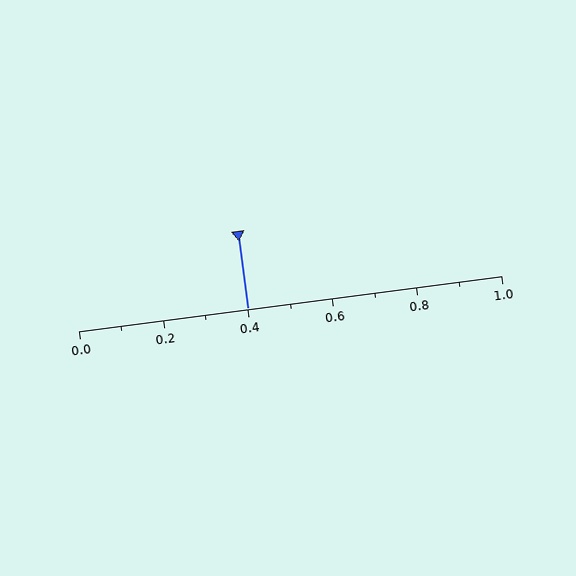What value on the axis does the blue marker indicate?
The marker indicates approximately 0.4.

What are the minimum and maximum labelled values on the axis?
The axis runs from 0.0 to 1.0.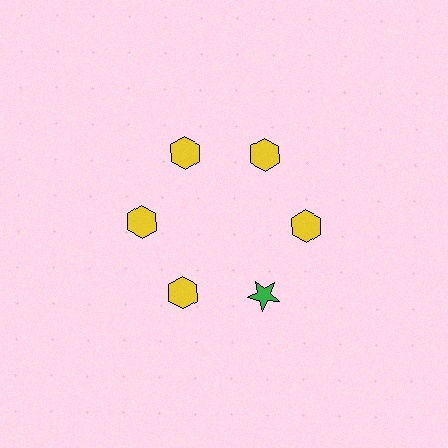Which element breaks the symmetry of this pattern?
The green star at roughly the 5 o'clock position breaks the symmetry. All other shapes are yellow hexagons.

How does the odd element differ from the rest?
It differs in both color (green instead of yellow) and shape (star instead of hexagon).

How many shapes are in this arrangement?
There are 6 shapes arranged in a ring pattern.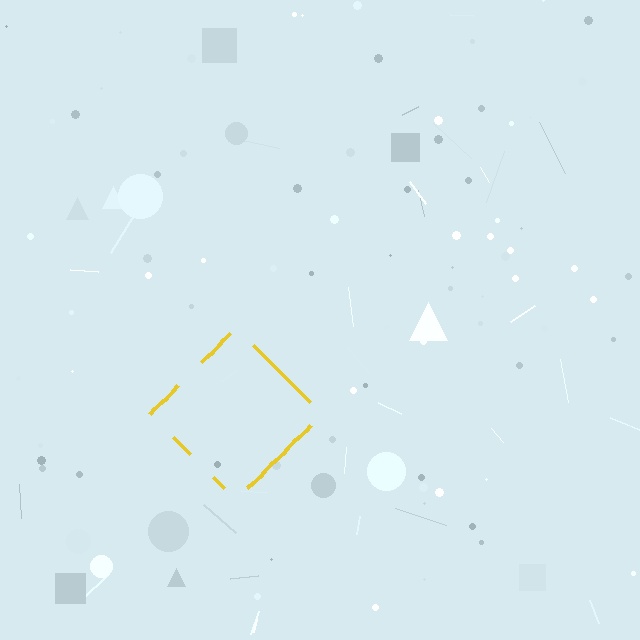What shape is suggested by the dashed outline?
The dashed outline suggests a diamond.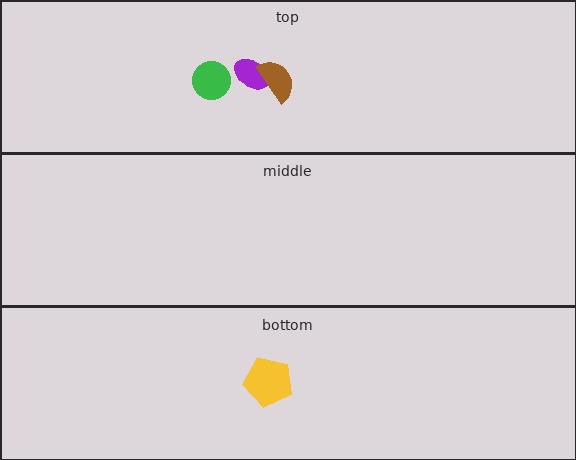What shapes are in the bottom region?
The yellow pentagon.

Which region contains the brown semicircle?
The top region.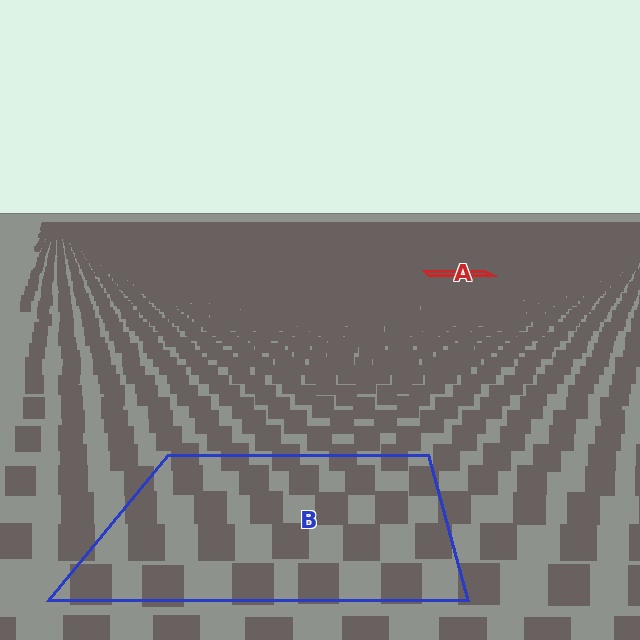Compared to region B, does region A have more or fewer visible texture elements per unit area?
Region A has more texture elements per unit area — they are packed more densely because it is farther away.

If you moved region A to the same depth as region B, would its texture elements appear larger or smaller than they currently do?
They would appear larger. At a closer depth, the same texture elements are projected at a bigger on-screen size.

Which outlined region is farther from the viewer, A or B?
Region A is farther from the viewer — the texture elements inside it appear smaller and more densely packed.